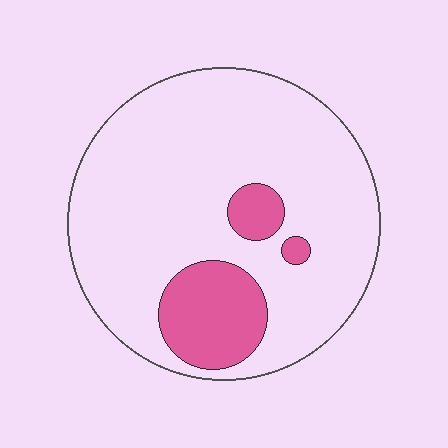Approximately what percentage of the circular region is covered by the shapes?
Approximately 15%.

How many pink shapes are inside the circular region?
3.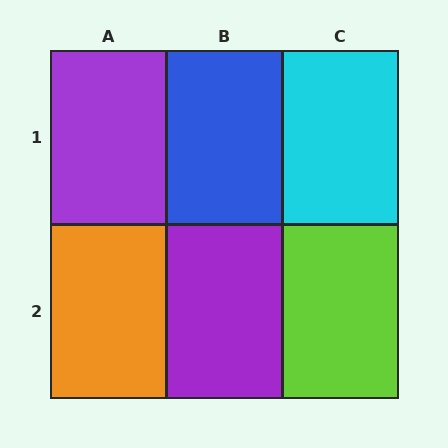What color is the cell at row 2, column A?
Orange.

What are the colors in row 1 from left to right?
Purple, blue, cyan.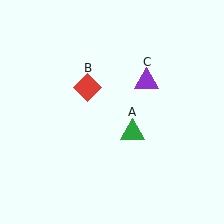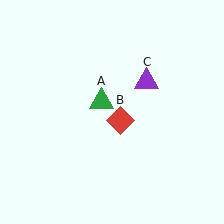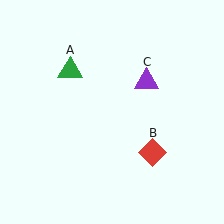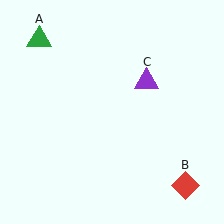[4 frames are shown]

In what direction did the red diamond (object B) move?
The red diamond (object B) moved down and to the right.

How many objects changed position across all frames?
2 objects changed position: green triangle (object A), red diamond (object B).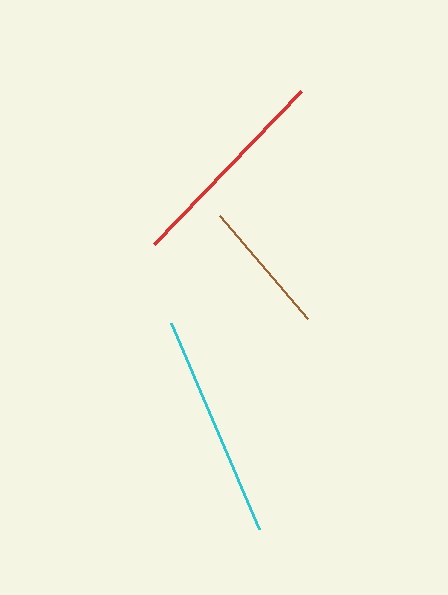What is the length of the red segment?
The red segment is approximately 212 pixels long.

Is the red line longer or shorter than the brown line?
The red line is longer than the brown line.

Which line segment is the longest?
The cyan line is the longest at approximately 224 pixels.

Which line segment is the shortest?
The brown line is the shortest at approximately 136 pixels.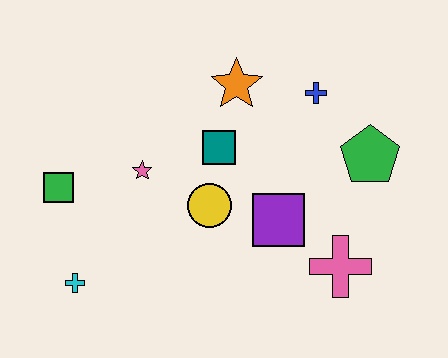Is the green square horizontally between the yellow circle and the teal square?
No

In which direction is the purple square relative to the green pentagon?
The purple square is to the left of the green pentagon.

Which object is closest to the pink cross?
The purple square is closest to the pink cross.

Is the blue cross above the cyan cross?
Yes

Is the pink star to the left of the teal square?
Yes